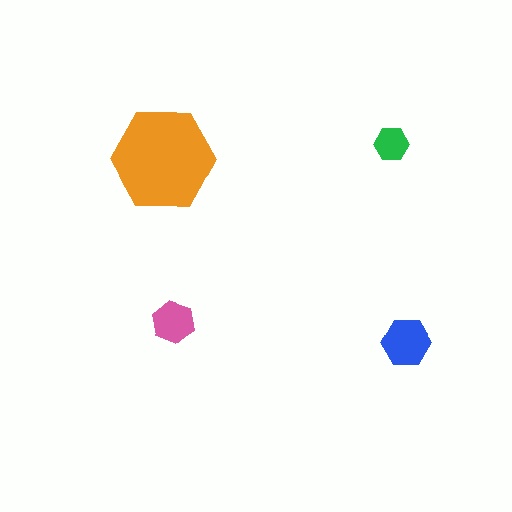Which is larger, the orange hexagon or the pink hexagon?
The orange one.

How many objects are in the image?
There are 4 objects in the image.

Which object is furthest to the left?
The orange hexagon is leftmost.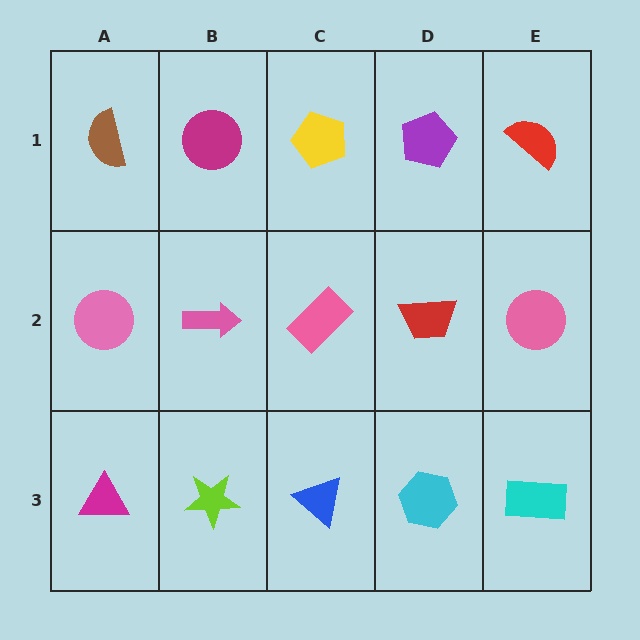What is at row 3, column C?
A blue triangle.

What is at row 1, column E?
A red semicircle.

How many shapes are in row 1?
5 shapes.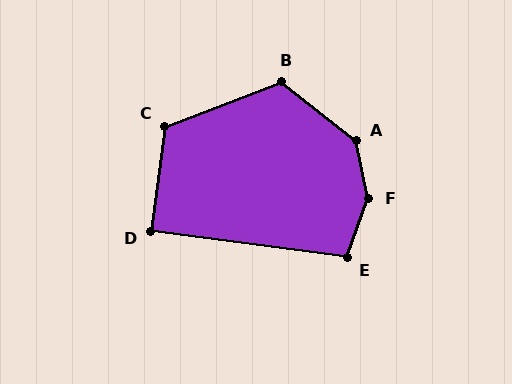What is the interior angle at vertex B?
Approximately 121 degrees (obtuse).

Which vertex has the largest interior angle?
F, at approximately 149 degrees.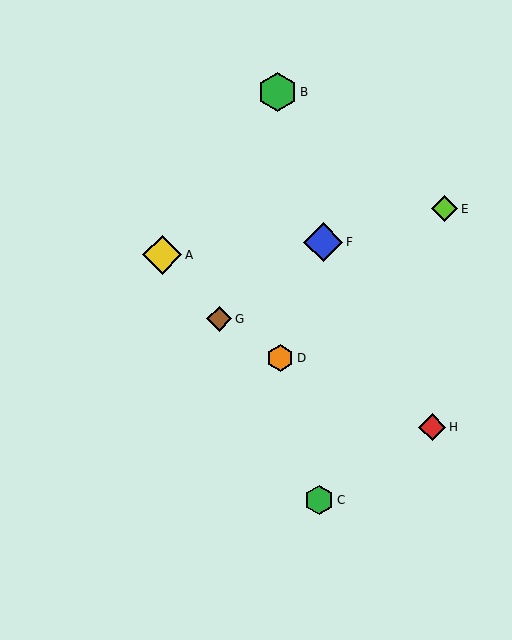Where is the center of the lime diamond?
The center of the lime diamond is at (444, 209).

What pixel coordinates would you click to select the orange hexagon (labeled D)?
Click at (280, 358) to select the orange hexagon D.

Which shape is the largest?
The blue diamond (labeled F) is the largest.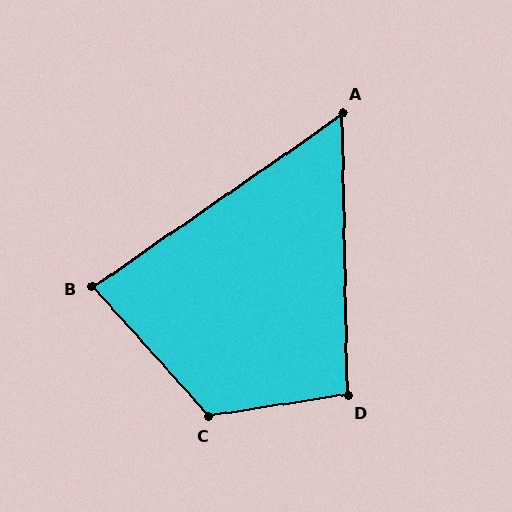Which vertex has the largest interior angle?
C, at approximately 124 degrees.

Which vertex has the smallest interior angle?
A, at approximately 56 degrees.